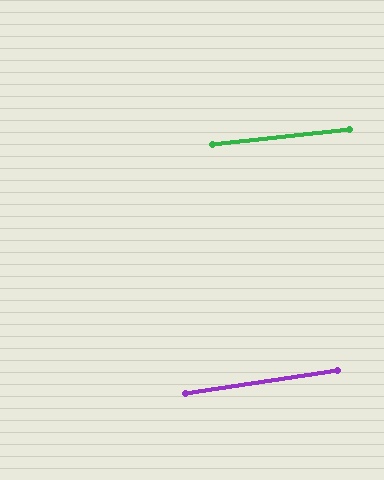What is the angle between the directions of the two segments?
Approximately 2 degrees.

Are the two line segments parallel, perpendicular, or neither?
Parallel — their directions differ by only 1.9°.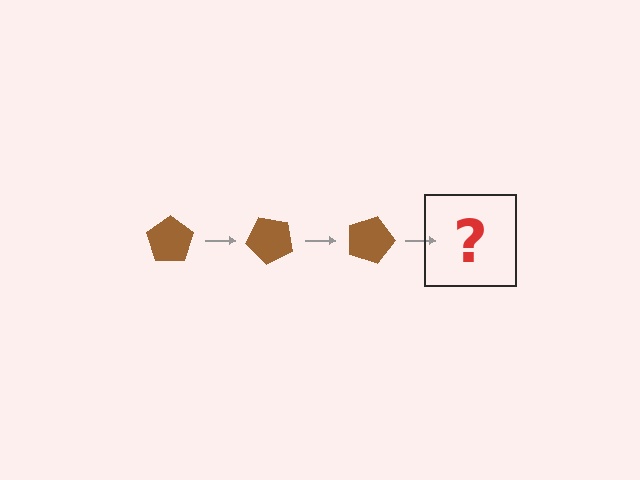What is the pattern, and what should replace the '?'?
The pattern is that the pentagon rotates 45 degrees each step. The '?' should be a brown pentagon rotated 135 degrees.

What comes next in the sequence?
The next element should be a brown pentagon rotated 135 degrees.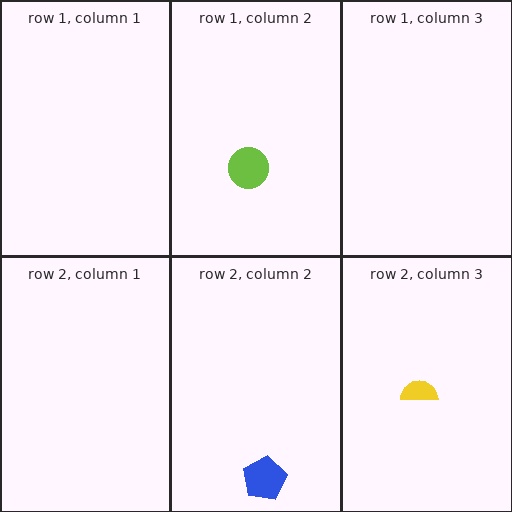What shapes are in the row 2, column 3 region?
The yellow semicircle.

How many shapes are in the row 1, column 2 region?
1.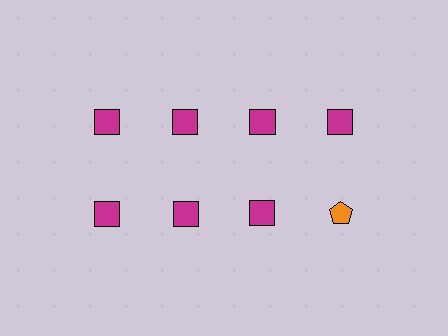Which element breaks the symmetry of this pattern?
The orange pentagon in the second row, second from right column breaks the symmetry. All other shapes are magenta squares.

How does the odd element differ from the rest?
It differs in both color (orange instead of magenta) and shape (pentagon instead of square).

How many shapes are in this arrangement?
There are 8 shapes arranged in a grid pattern.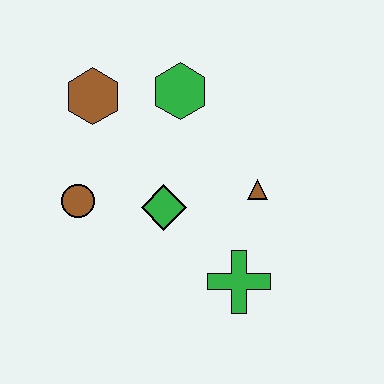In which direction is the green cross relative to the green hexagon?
The green cross is below the green hexagon.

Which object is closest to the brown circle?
The green diamond is closest to the brown circle.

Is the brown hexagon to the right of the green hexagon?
No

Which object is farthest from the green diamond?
The brown hexagon is farthest from the green diamond.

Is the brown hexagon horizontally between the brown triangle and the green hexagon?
No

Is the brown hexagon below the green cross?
No